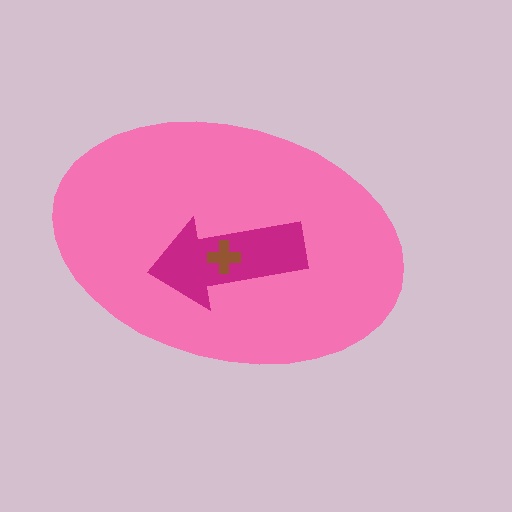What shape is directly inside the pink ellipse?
The magenta arrow.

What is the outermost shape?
The pink ellipse.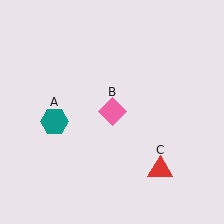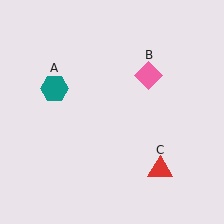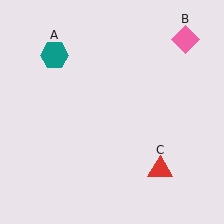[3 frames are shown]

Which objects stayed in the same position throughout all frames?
Red triangle (object C) remained stationary.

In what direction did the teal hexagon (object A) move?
The teal hexagon (object A) moved up.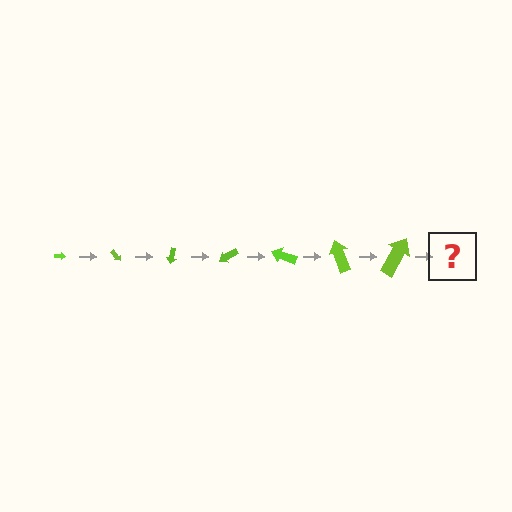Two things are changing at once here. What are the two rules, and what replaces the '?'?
The two rules are that the arrow grows larger each step and it rotates 50 degrees each step. The '?' should be an arrow, larger than the previous one and rotated 350 degrees from the start.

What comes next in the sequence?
The next element should be an arrow, larger than the previous one and rotated 350 degrees from the start.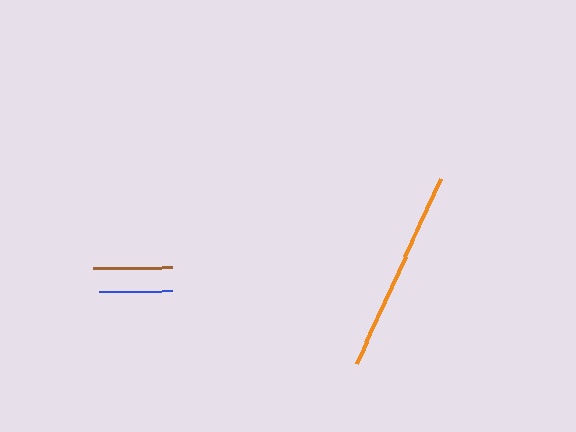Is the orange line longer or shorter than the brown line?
The orange line is longer than the brown line.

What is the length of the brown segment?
The brown segment is approximately 79 pixels long.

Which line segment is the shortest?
The blue line is the shortest at approximately 73 pixels.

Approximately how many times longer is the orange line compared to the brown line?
The orange line is approximately 2.6 times the length of the brown line.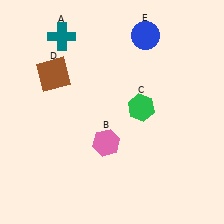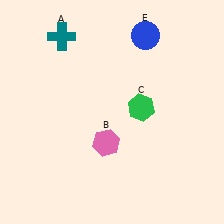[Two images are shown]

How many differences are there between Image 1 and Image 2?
There is 1 difference between the two images.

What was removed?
The brown square (D) was removed in Image 2.